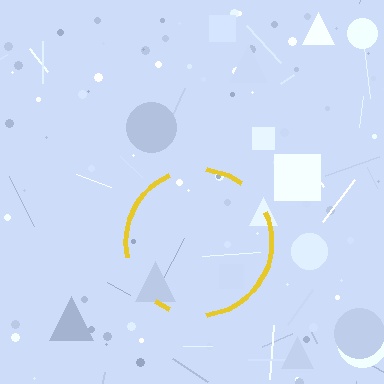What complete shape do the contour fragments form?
The contour fragments form a circle.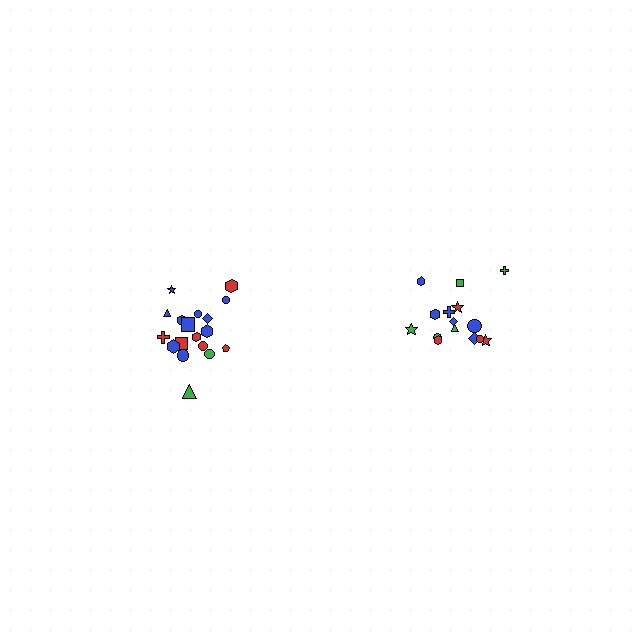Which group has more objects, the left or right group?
The left group.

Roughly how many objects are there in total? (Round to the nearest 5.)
Roughly 35 objects in total.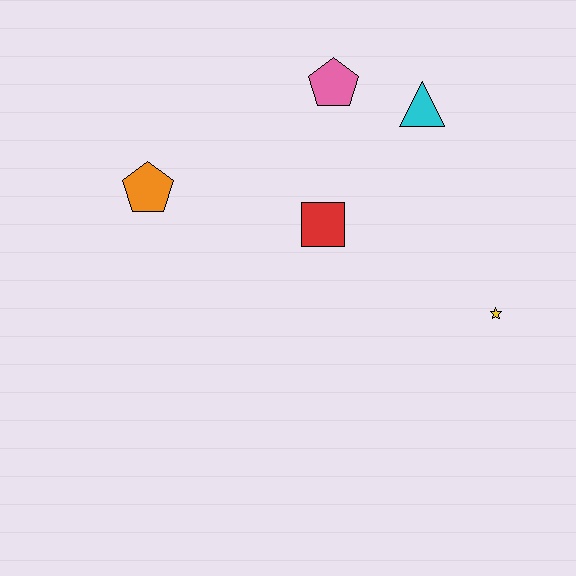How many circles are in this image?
There are no circles.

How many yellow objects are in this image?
There is 1 yellow object.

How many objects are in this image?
There are 5 objects.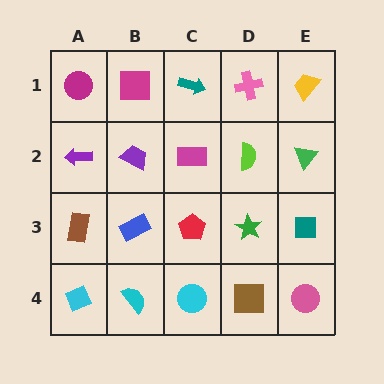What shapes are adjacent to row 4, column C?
A red pentagon (row 3, column C), a cyan semicircle (row 4, column B), a brown square (row 4, column D).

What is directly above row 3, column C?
A magenta rectangle.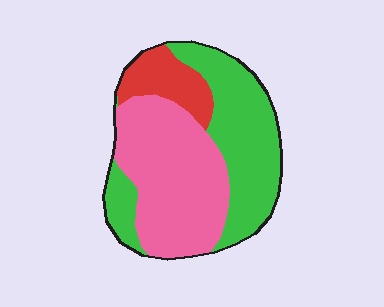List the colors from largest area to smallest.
From largest to smallest: pink, green, red.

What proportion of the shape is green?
Green covers 42% of the shape.